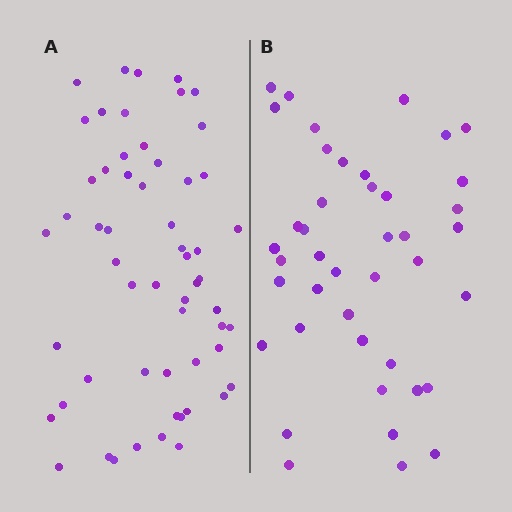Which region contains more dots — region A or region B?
Region A (the left region) has more dots.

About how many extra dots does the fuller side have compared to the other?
Region A has approximately 15 more dots than region B.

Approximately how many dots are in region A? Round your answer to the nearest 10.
About 60 dots. (The exact count is 57, which rounds to 60.)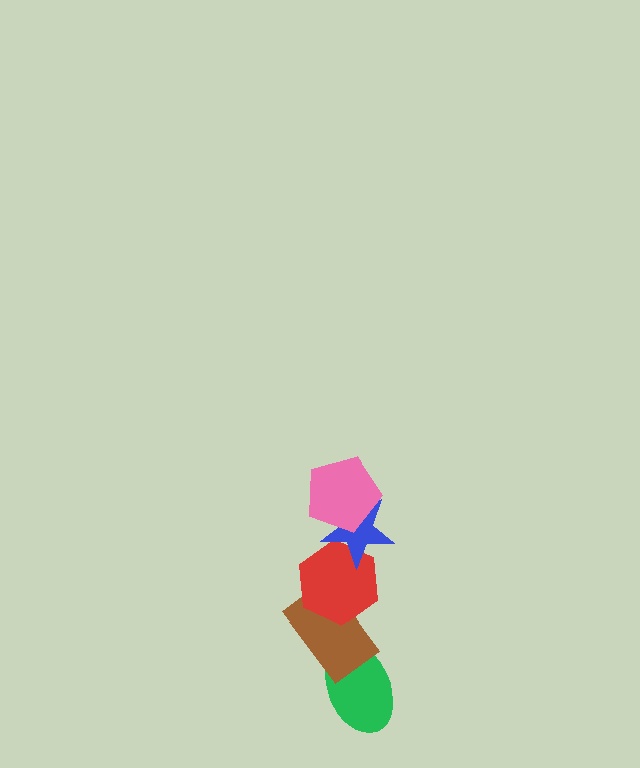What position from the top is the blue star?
The blue star is 2nd from the top.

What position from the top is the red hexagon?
The red hexagon is 3rd from the top.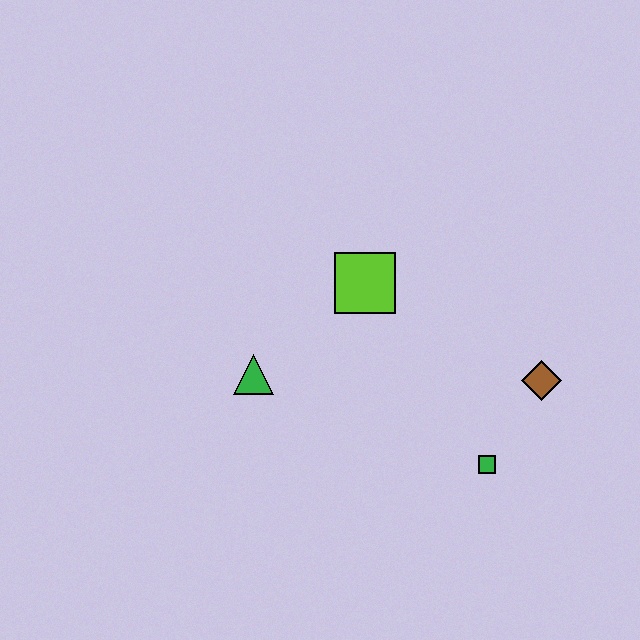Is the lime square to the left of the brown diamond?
Yes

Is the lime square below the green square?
No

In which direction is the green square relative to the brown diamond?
The green square is below the brown diamond.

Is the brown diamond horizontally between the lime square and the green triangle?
No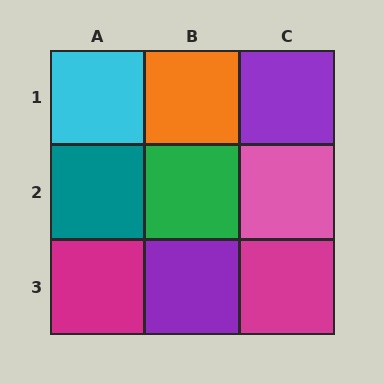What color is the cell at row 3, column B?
Purple.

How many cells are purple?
2 cells are purple.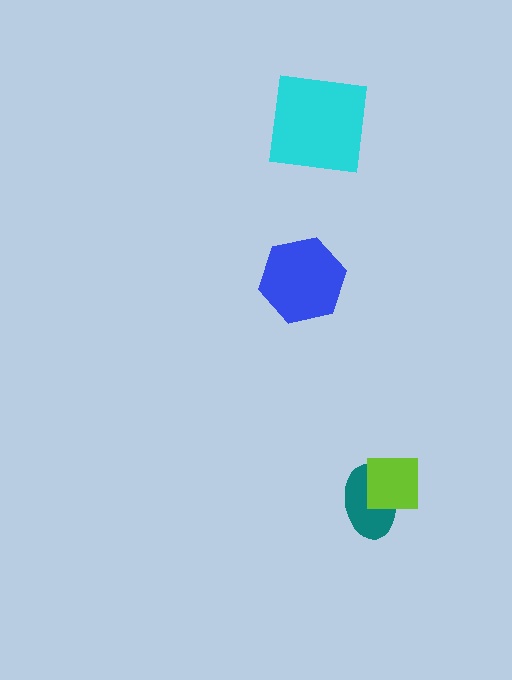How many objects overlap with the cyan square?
0 objects overlap with the cyan square.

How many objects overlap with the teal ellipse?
1 object overlaps with the teal ellipse.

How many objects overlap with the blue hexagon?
0 objects overlap with the blue hexagon.